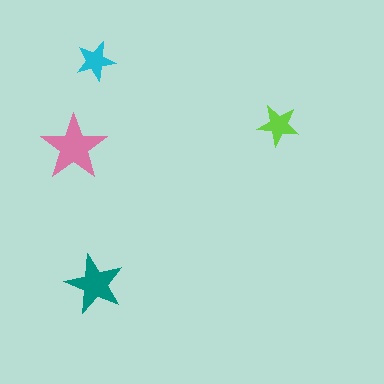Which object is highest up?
The cyan star is topmost.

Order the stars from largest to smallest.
the pink one, the teal one, the lime one, the cyan one.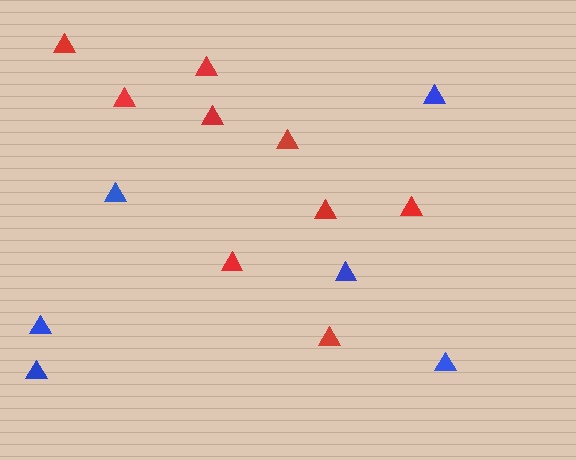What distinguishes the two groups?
There are 2 groups: one group of red triangles (9) and one group of blue triangles (6).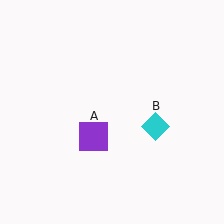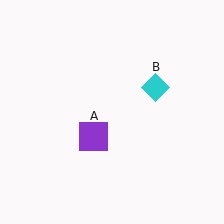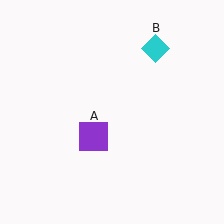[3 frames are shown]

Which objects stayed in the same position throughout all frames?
Purple square (object A) remained stationary.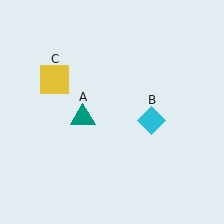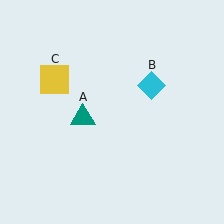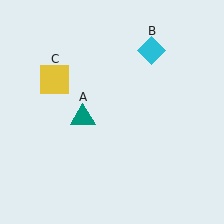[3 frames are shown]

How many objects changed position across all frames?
1 object changed position: cyan diamond (object B).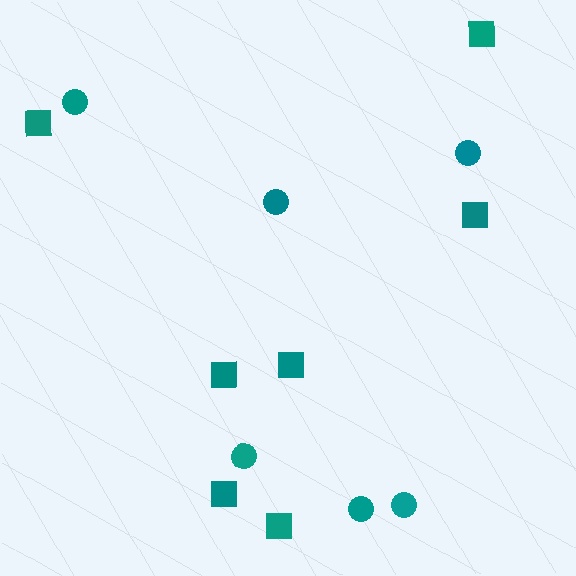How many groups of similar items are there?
There are 2 groups: one group of squares (7) and one group of circles (6).